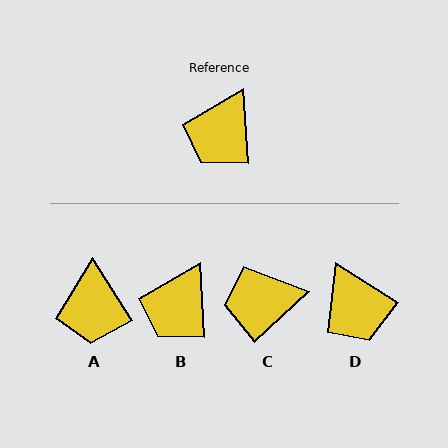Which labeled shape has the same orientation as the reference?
B.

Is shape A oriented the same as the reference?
No, it is off by about 29 degrees.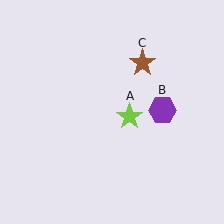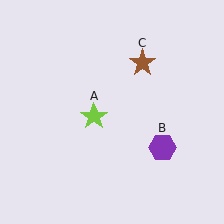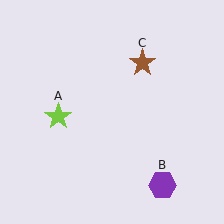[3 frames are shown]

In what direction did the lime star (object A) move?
The lime star (object A) moved left.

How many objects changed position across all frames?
2 objects changed position: lime star (object A), purple hexagon (object B).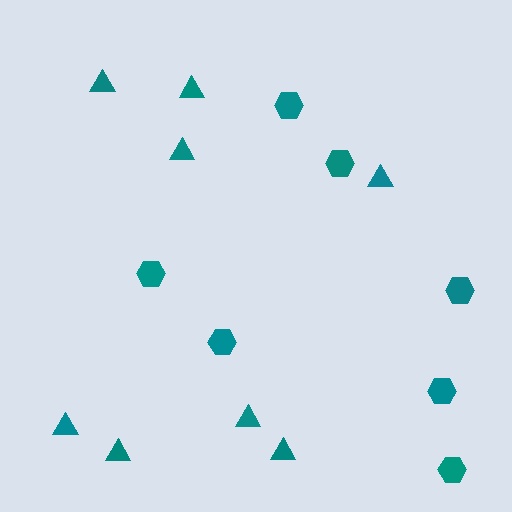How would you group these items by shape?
There are 2 groups: one group of triangles (8) and one group of hexagons (7).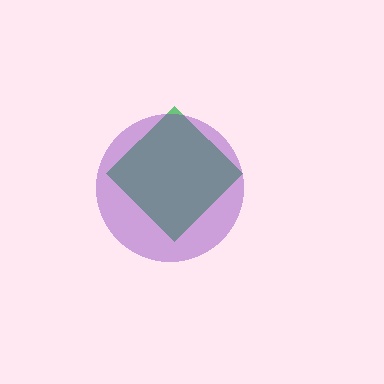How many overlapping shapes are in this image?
There are 2 overlapping shapes in the image.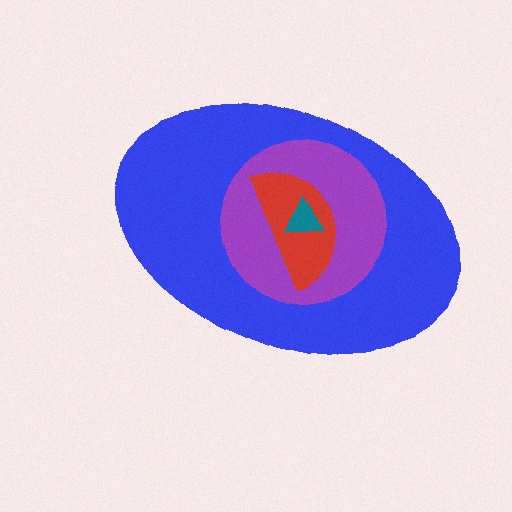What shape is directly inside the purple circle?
The red semicircle.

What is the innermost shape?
The teal triangle.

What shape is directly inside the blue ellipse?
The purple circle.